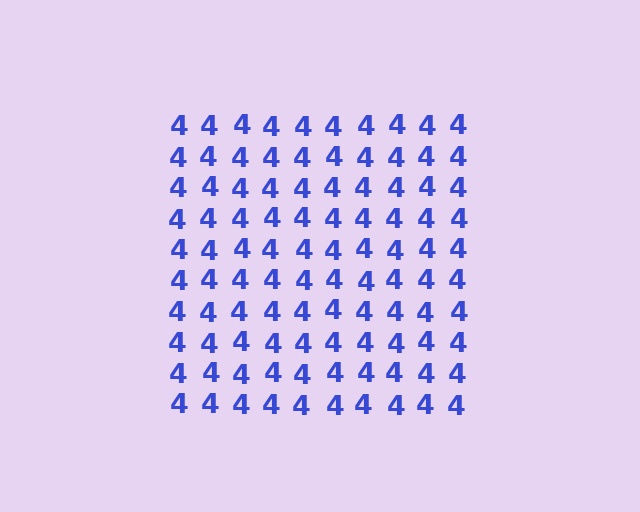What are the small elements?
The small elements are digit 4's.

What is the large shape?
The large shape is a square.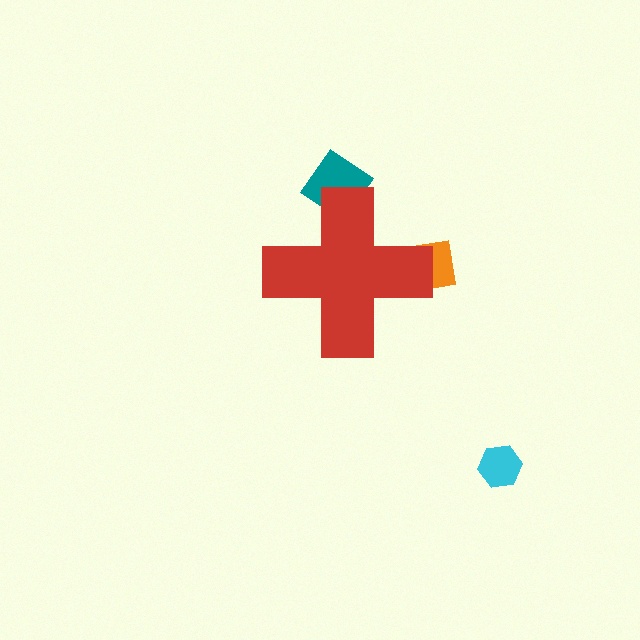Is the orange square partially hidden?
Yes, the orange square is partially hidden behind the red cross.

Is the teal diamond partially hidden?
Yes, the teal diamond is partially hidden behind the red cross.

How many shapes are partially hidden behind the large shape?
2 shapes are partially hidden.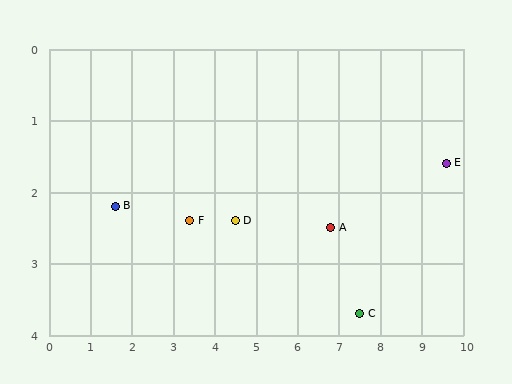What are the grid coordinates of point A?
Point A is at approximately (6.8, 2.5).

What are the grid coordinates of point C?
Point C is at approximately (7.5, 3.7).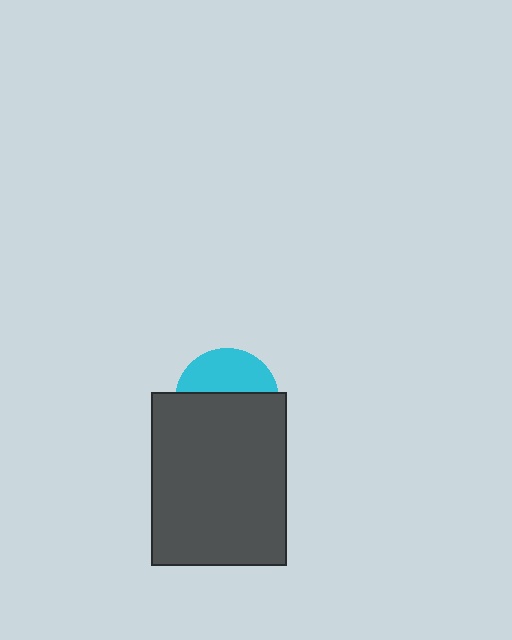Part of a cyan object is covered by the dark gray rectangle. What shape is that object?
It is a circle.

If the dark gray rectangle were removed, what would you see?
You would see the complete cyan circle.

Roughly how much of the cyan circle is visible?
A small part of it is visible (roughly 40%).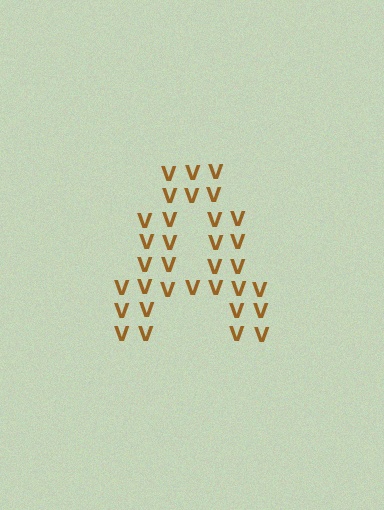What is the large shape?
The large shape is the letter A.